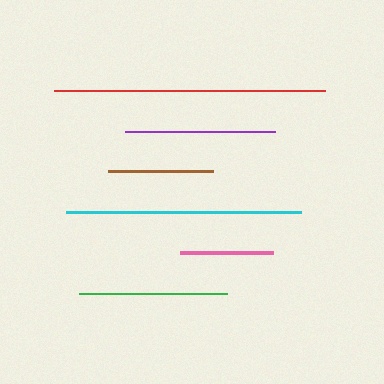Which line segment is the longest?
The red line is the longest at approximately 270 pixels.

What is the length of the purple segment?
The purple segment is approximately 150 pixels long.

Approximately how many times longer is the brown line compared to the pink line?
The brown line is approximately 1.1 times the length of the pink line.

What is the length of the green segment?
The green segment is approximately 148 pixels long.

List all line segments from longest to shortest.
From longest to shortest: red, cyan, purple, green, brown, pink.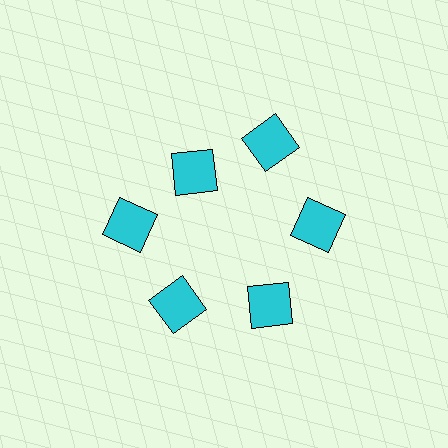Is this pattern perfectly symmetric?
No. The 6 cyan squares are arranged in a ring, but one element near the 11 o'clock position is pulled inward toward the center, breaking the 6-fold rotational symmetry.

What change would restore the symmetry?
The symmetry would be restored by moving it outward, back onto the ring so that all 6 squares sit at equal angles and equal distance from the center.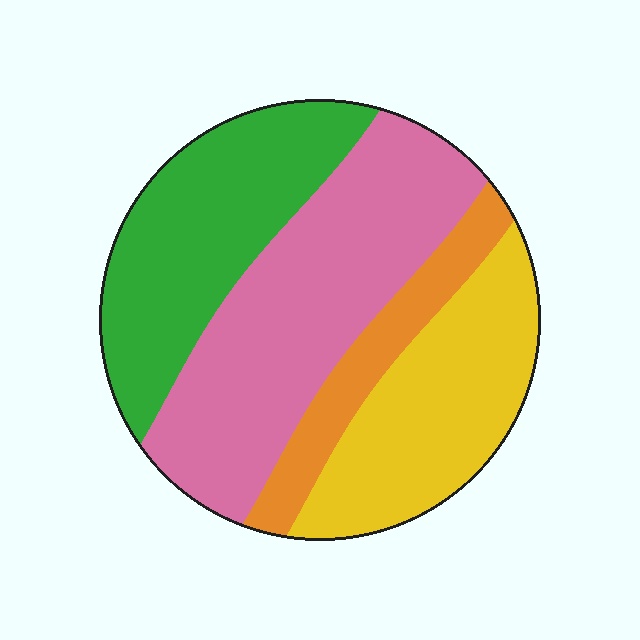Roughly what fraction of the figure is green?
Green covers 27% of the figure.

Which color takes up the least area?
Orange, at roughly 10%.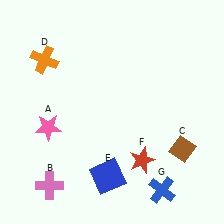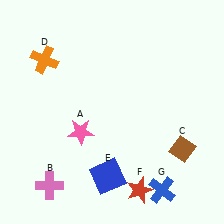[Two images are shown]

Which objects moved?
The objects that moved are: the pink star (A), the red star (F).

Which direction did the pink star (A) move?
The pink star (A) moved right.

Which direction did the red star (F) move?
The red star (F) moved down.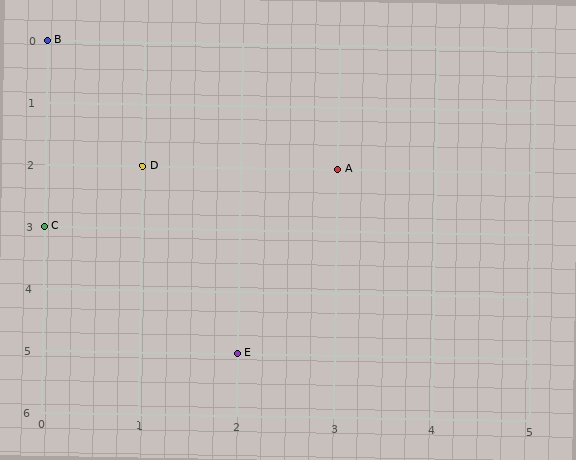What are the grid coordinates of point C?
Point C is at grid coordinates (0, 3).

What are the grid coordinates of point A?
Point A is at grid coordinates (3, 2).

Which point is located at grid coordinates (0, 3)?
Point C is at (0, 3).